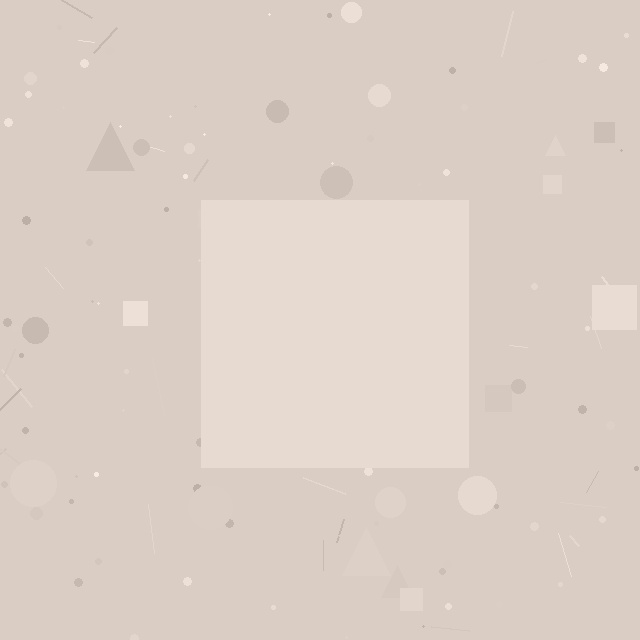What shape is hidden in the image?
A square is hidden in the image.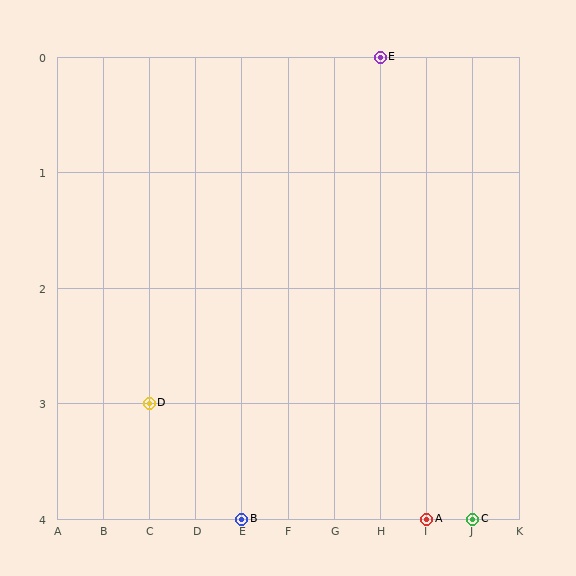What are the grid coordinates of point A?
Point A is at grid coordinates (I, 4).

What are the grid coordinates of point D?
Point D is at grid coordinates (C, 3).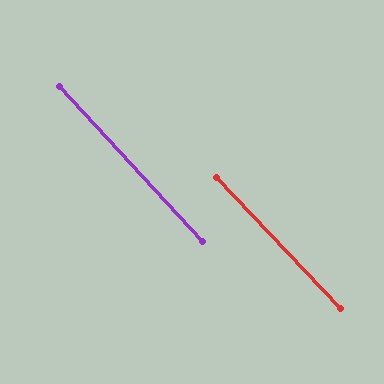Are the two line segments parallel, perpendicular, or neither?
Parallel — their directions differ by only 1.0°.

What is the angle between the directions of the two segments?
Approximately 1 degree.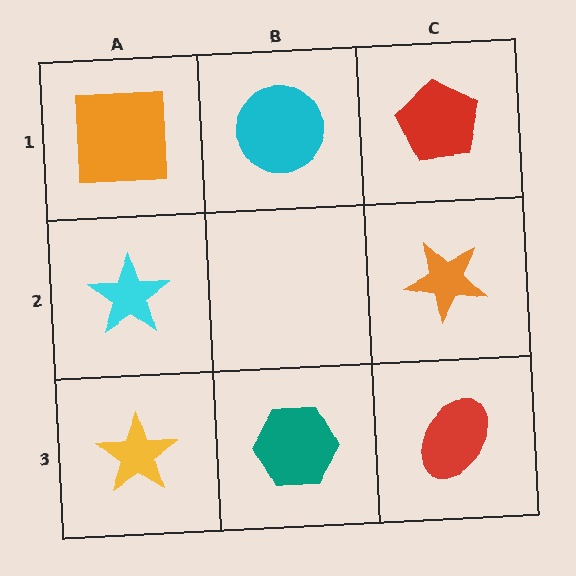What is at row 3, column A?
A yellow star.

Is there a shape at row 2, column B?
No, that cell is empty.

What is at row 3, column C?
A red ellipse.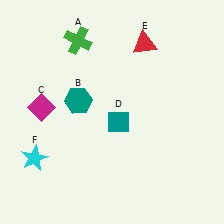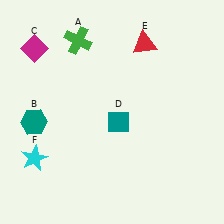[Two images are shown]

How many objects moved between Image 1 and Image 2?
2 objects moved between the two images.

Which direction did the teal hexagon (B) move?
The teal hexagon (B) moved left.